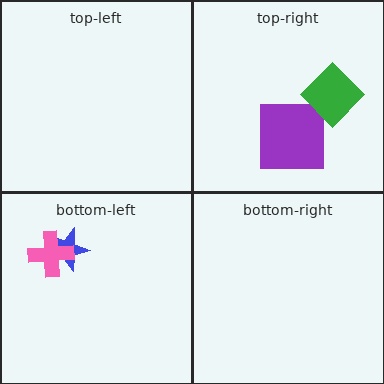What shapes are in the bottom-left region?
The blue star, the pink cross.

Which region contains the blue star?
The bottom-left region.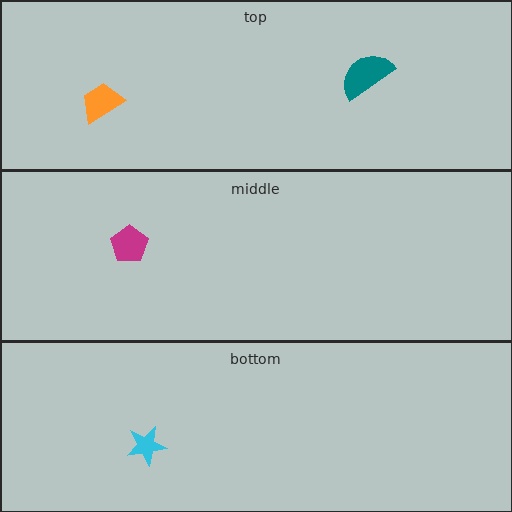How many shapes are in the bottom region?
1.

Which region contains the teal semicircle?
The top region.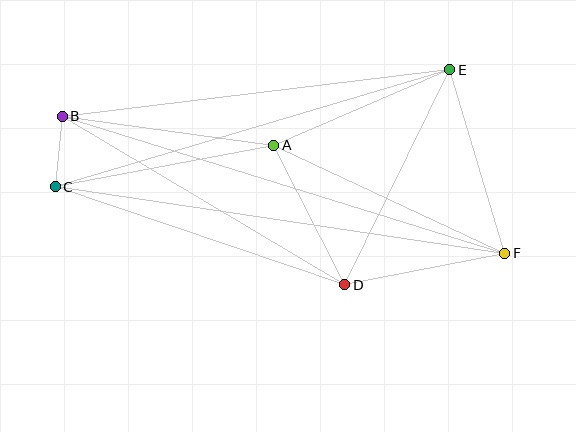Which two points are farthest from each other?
Points B and F are farthest from each other.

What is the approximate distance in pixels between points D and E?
The distance between D and E is approximately 239 pixels.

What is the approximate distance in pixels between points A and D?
The distance between A and D is approximately 157 pixels.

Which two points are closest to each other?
Points B and C are closest to each other.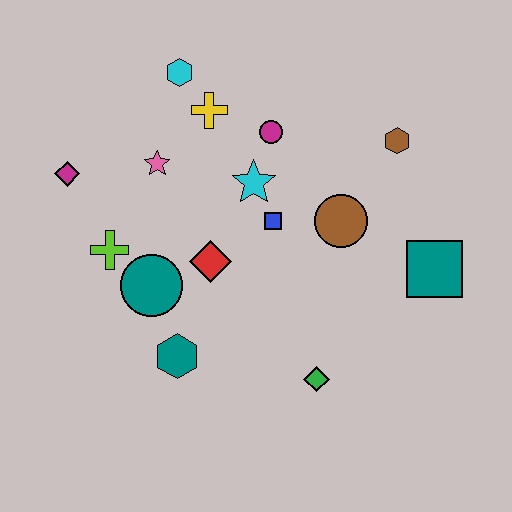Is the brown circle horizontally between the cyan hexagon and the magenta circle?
No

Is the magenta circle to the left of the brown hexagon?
Yes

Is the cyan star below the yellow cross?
Yes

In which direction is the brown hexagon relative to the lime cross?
The brown hexagon is to the right of the lime cross.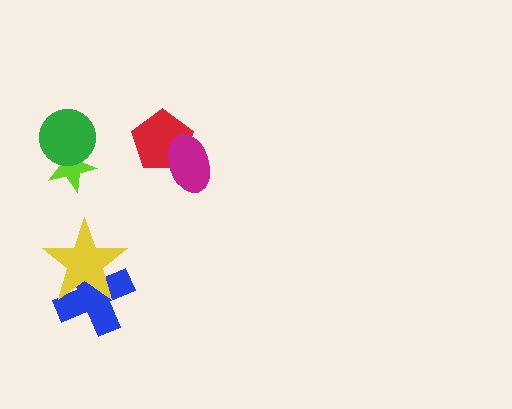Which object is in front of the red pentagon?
The magenta ellipse is in front of the red pentagon.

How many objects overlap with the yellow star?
1 object overlaps with the yellow star.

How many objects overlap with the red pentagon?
1 object overlaps with the red pentagon.